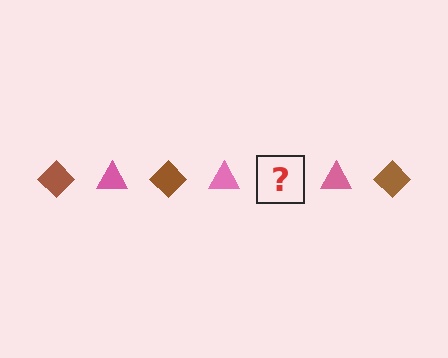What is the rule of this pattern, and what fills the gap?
The rule is that the pattern alternates between brown diamond and pink triangle. The gap should be filled with a brown diamond.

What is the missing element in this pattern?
The missing element is a brown diamond.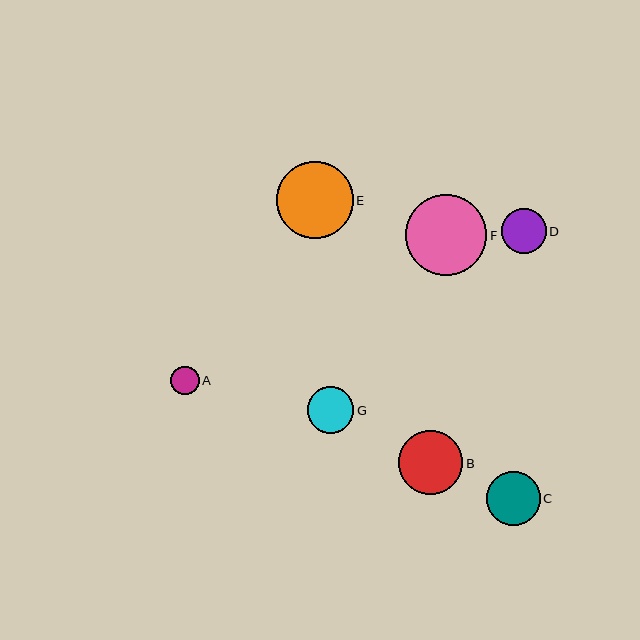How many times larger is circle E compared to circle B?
Circle E is approximately 1.2 times the size of circle B.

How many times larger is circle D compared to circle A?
Circle D is approximately 1.6 times the size of circle A.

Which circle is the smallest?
Circle A is the smallest with a size of approximately 28 pixels.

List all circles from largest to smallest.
From largest to smallest: F, E, B, C, G, D, A.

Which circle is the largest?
Circle F is the largest with a size of approximately 82 pixels.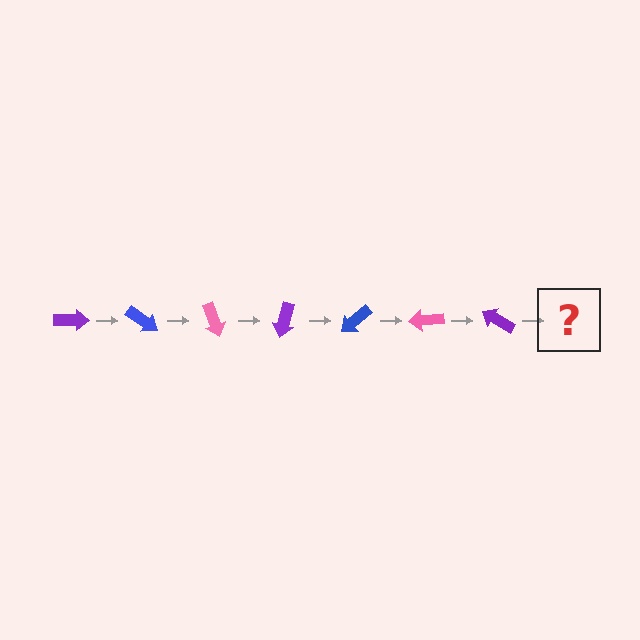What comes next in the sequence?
The next element should be a blue arrow, rotated 245 degrees from the start.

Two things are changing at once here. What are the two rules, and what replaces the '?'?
The two rules are that it rotates 35 degrees each step and the color cycles through purple, blue, and pink. The '?' should be a blue arrow, rotated 245 degrees from the start.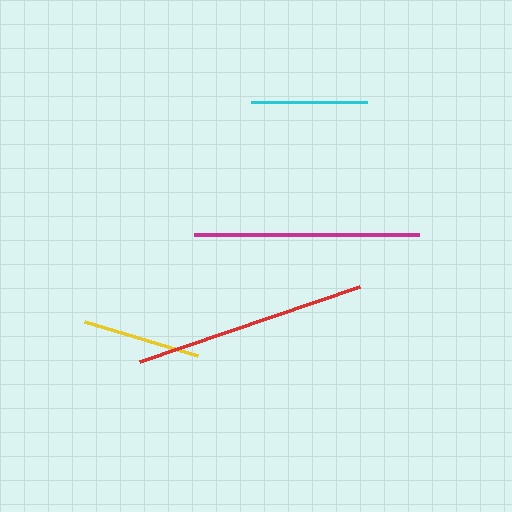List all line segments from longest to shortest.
From longest to shortest: red, magenta, yellow, cyan.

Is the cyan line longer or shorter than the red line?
The red line is longer than the cyan line.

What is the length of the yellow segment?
The yellow segment is approximately 118 pixels long.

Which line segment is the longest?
The red line is the longest at approximately 233 pixels.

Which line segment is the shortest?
The cyan line is the shortest at approximately 116 pixels.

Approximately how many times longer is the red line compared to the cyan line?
The red line is approximately 2.0 times the length of the cyan line.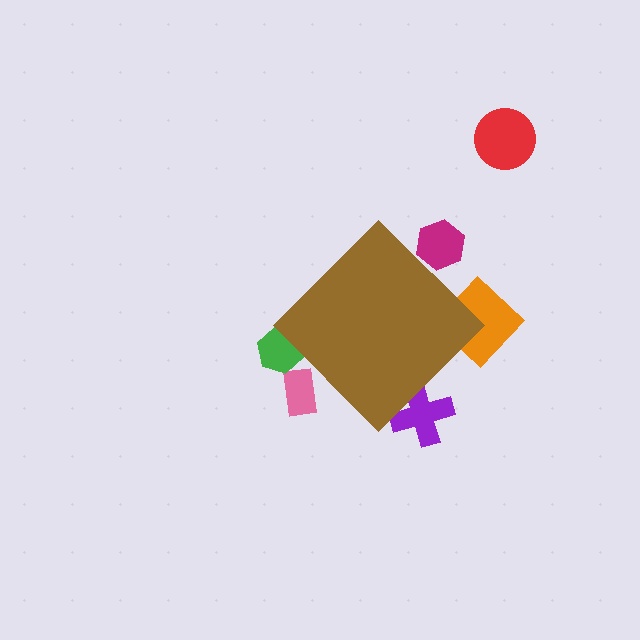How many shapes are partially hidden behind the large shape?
5 shapes are partially hidden.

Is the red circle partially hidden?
No, the red circle is fully visible.